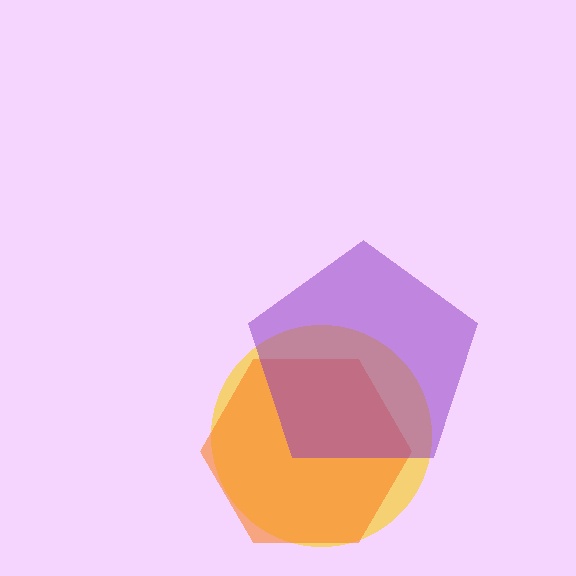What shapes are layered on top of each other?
The layered shapes are: a yellow circle, an orange hexagon, a purple pentagon.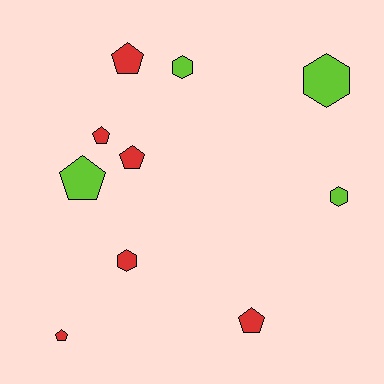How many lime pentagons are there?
There is 1 lime pentagon.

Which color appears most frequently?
Red, with 6 objects.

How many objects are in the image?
There are 10 objects.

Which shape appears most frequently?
Pentagon, with 6 objects.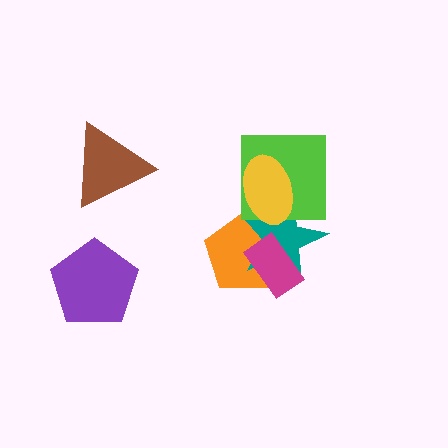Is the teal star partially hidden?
Yes, it is partially covered by another shape.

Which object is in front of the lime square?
The yellow ellipse is in front of the lime square.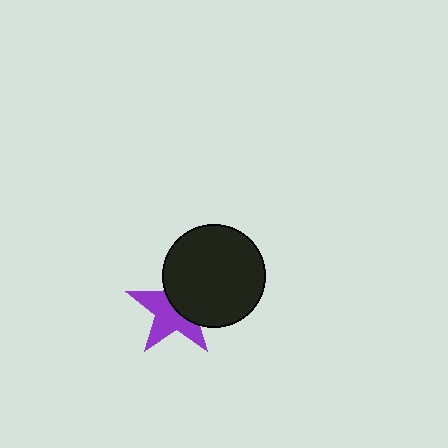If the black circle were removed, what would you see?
You would see the complete purple star.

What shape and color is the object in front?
The object in front is a black circle.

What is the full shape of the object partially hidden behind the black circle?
The partially hidden object is a purple star.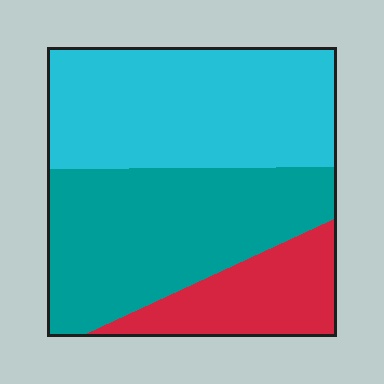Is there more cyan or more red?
Cyan.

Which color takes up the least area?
Red, at roughly 20%.